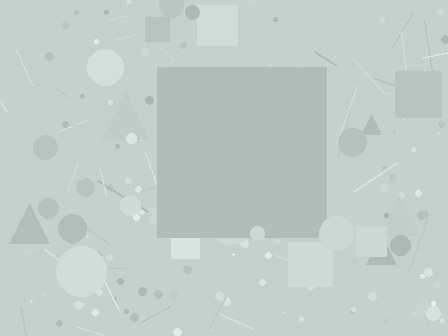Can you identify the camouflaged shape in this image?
The camouflaged shape is a square.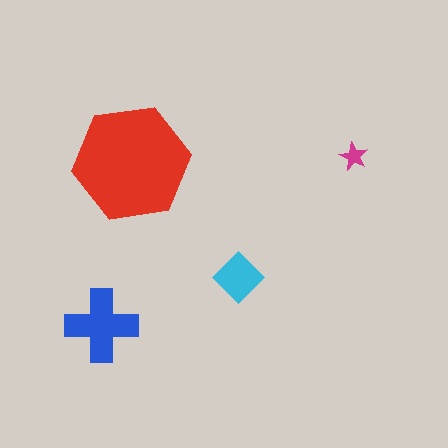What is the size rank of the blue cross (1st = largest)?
2nd.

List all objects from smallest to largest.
The magenta star, the cyan diamond, the blue cross, the red hexagon.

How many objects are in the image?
There are 4 objects in the image.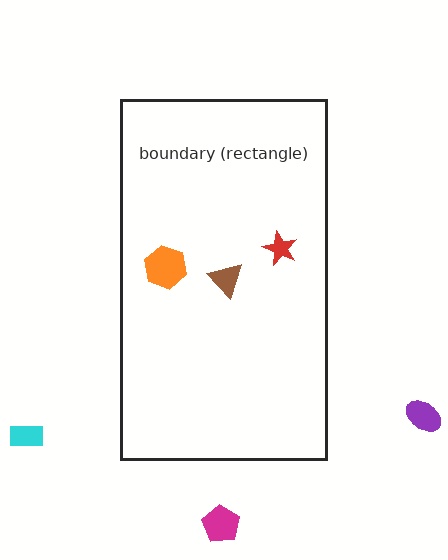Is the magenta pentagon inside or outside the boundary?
Outside.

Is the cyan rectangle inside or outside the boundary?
Outside.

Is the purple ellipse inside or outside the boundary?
Outside.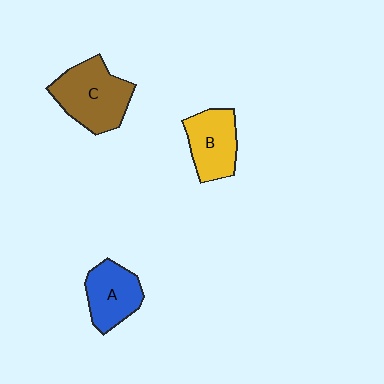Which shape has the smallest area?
Shape A (blue).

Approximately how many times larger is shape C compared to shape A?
Approximately 1.4 times.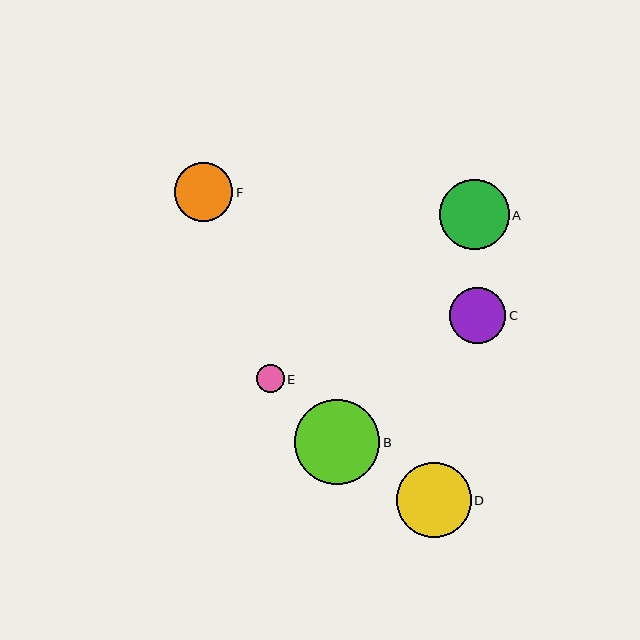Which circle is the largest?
Circle B is the largest with a size of approximately 85 pixels.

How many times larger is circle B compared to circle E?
Circle B is approximately 3.1 times the size of circle E.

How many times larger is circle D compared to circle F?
Circle D is approximately 1.3 times the size of circle F.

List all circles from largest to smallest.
From largest to smallest: B, D, A, F, C, E.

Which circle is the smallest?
Circle E is the smallest with a size of approximately 28 pixels.